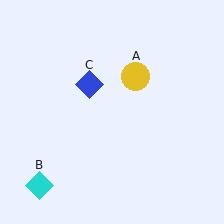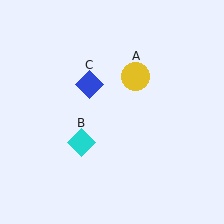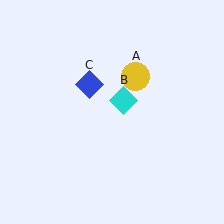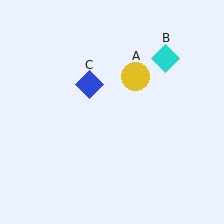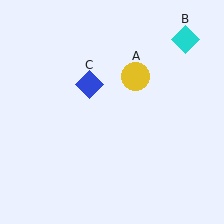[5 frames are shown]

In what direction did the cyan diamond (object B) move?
The cyan diamond (object B) moved up and to the right.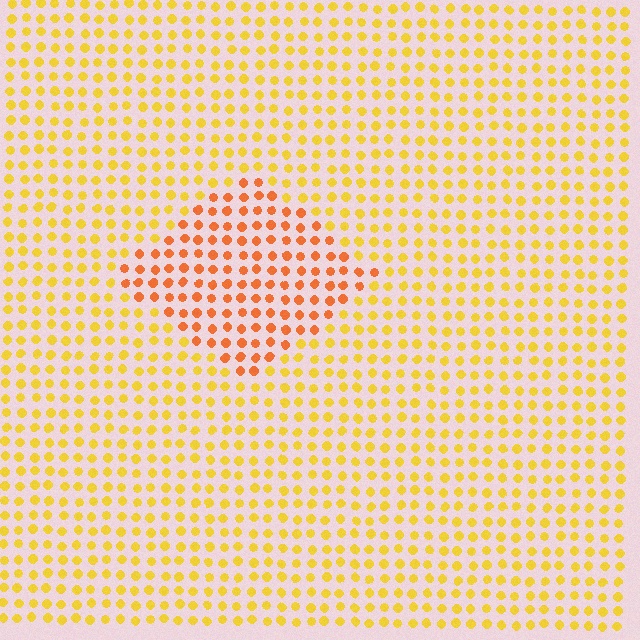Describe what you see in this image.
The image is filled with small yellow elements in a uniform arrangement. A diamond-shaped region is visible where the elements are tinted to a slightly different hue, forming a subtle color boundary.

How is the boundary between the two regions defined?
The boundary is defined purely by a slight shift in hue (about 31 degrees). Spacing, size, and orientation are identical on both sides.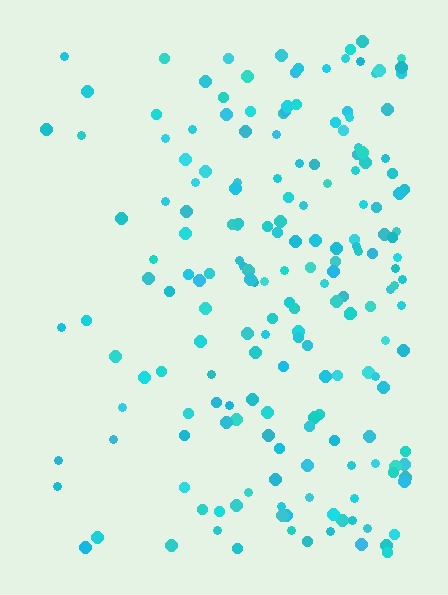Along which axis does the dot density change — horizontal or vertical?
Horizontal.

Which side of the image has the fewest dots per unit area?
The left.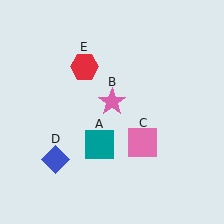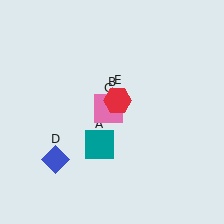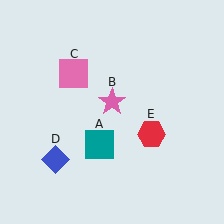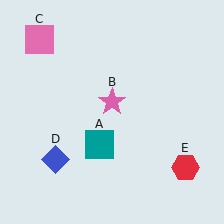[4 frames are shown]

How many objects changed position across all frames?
2 objects changed position: pink square (object C), red hexagon (object E).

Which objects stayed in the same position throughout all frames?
Teal square (object A) and pink star (object B) and blue diamond (object D) remained stationary.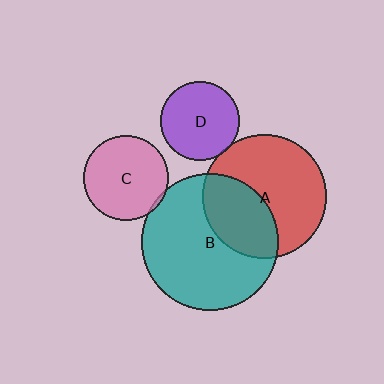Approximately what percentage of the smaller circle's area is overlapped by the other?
Approximately 40%.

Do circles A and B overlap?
Yes.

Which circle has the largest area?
Circle B (teal).